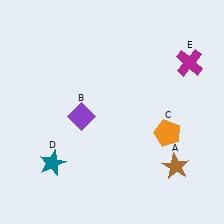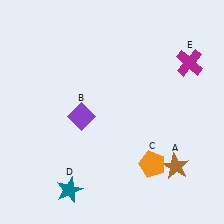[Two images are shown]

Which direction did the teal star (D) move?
The teal star (D) moved down.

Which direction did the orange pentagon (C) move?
The orange pentagon (C) moved down.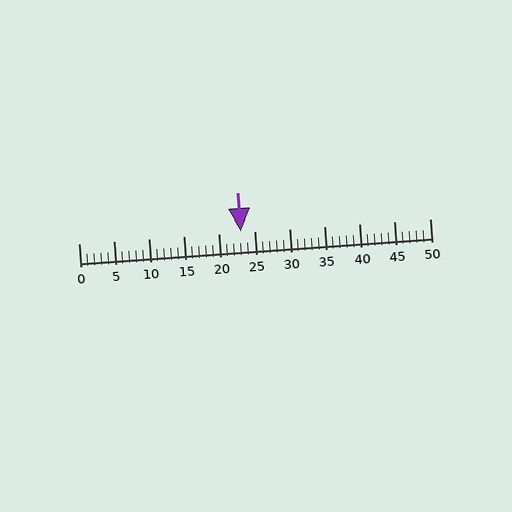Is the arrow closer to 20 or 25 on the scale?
The arrow is closer to 25.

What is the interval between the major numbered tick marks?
The major tick marks are spaced 5 units apart.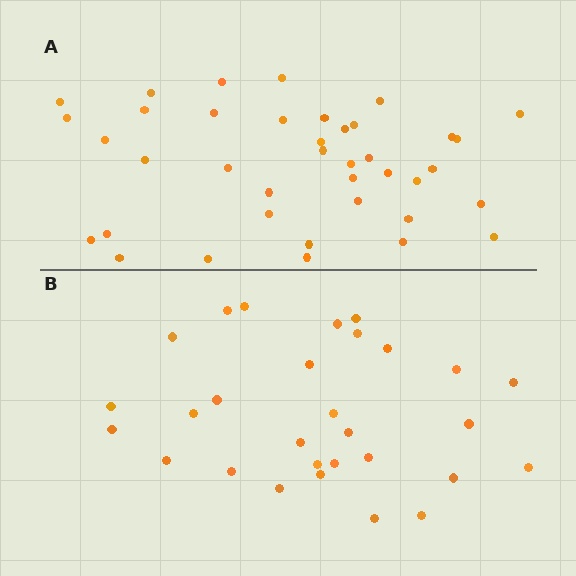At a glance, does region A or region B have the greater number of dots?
Region A (the top region) has more dots.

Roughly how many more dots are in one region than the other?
Region A has roughly 10 or so more dots than region B.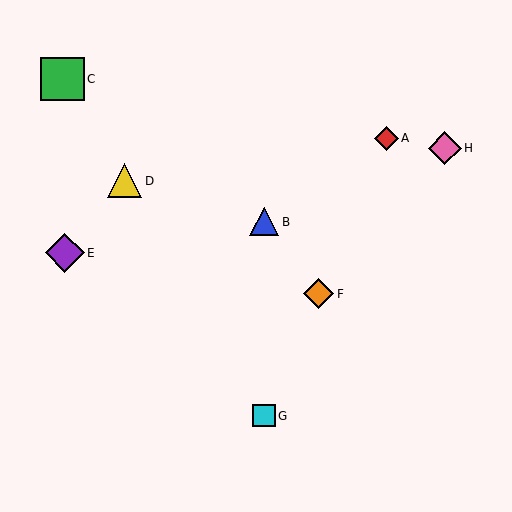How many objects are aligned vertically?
2 objects (B, G) are aligned vertically.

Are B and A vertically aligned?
No, B is at x≈264 and A is at x≈386.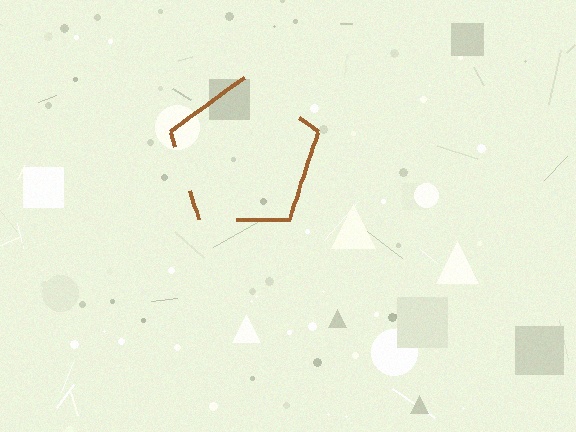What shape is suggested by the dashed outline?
The dashed outline suggests a pentagon.